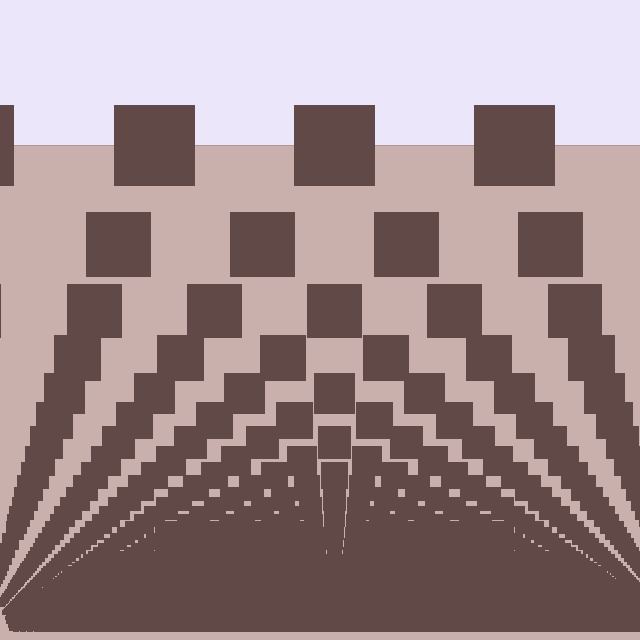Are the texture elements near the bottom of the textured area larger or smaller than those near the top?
Smaller. The gradient is inverted — elements near the bottom are smaller and denser.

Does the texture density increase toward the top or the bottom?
Density increases toward the bottom.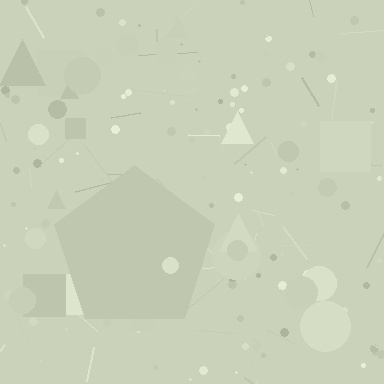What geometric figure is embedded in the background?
A pentagon is embedded in the background.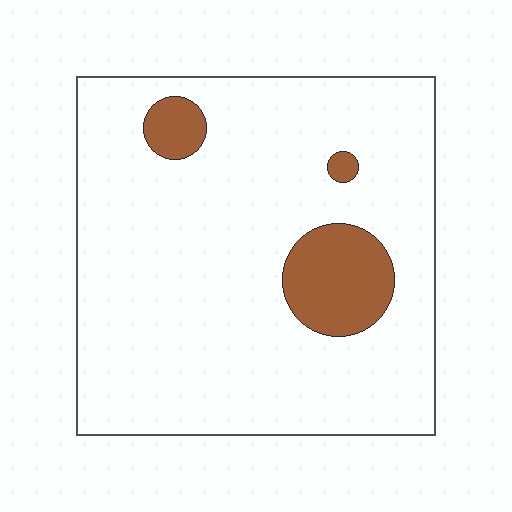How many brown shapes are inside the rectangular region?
3.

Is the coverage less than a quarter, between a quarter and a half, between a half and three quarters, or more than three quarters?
Less than a quarter.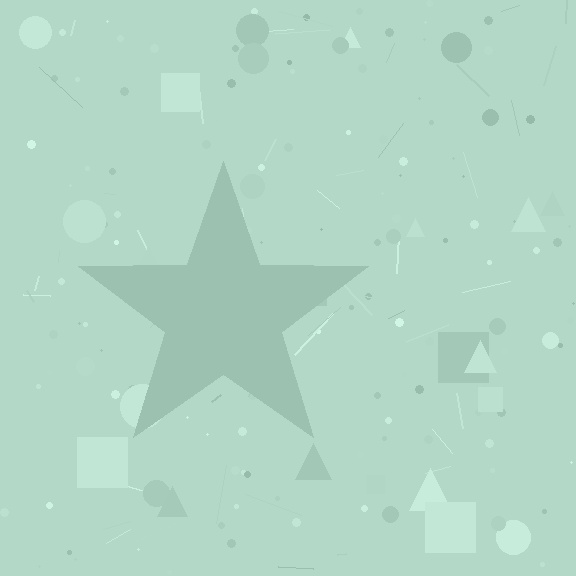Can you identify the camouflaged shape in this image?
The camouflaged shape is a star.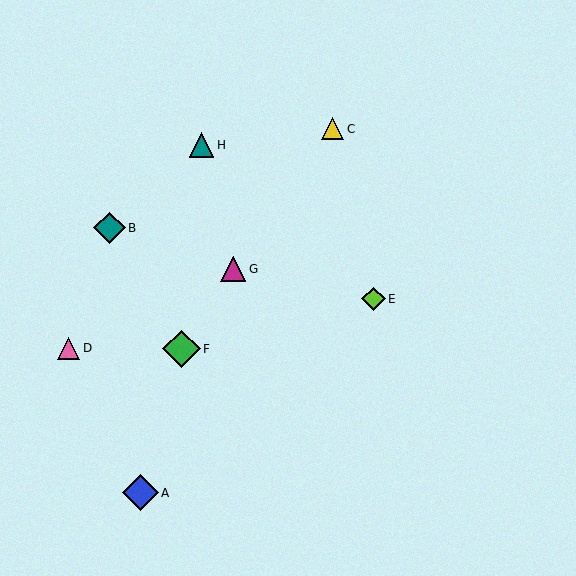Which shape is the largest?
The green diamond (labeled F) is the largest.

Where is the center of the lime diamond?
The center of the lime diamond is at (374, 299).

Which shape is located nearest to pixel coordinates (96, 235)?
The teal diamond (labeled B) at (110, 228) is nearest to that location.